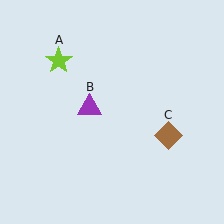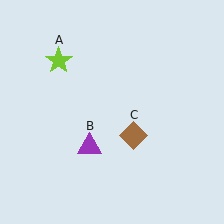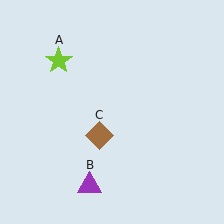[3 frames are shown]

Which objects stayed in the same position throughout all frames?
Lime star (object A) remained stationary.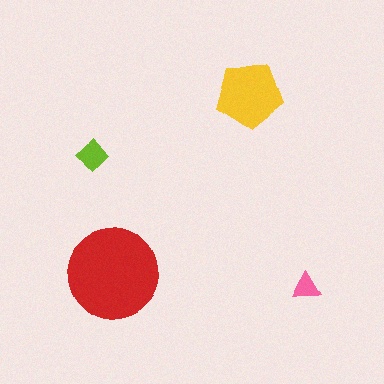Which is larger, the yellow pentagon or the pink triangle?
The yellow pentagon.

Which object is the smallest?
The pink triangle.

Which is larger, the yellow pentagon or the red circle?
The red circle.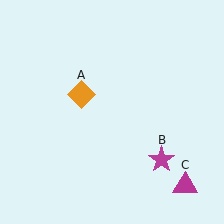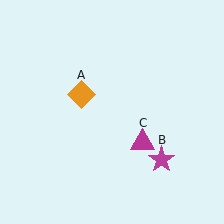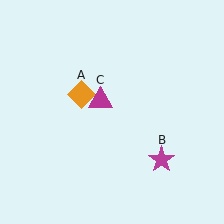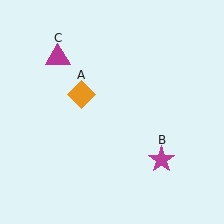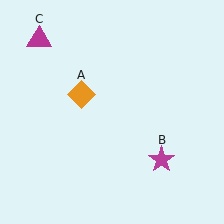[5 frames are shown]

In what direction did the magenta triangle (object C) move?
The magenta triangle (object C) moved up and to the left.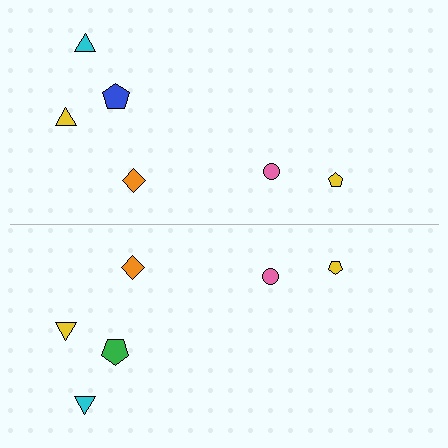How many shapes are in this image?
There are 12 shapes in this image.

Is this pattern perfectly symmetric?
No, the pattern is not perfectly symmetric. The green pentagon on the bottom side breaks the symmetry — its mirror counterpart is blue.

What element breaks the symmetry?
The green pentagon on the bottom side breaks the symmetry — its mirror counterpart is blue.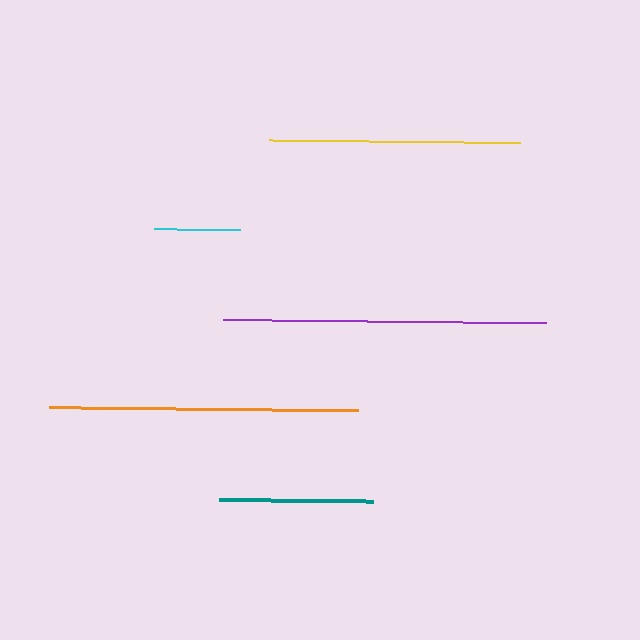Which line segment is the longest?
The purple line is the longest at approximately 323 pixels.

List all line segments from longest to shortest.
From longest to shortest: purple, orange, yellow, teal, cyan.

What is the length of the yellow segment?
The yellow segment is approximately 251 pixels long.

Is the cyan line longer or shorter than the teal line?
The teal line is longer than the cyan line.